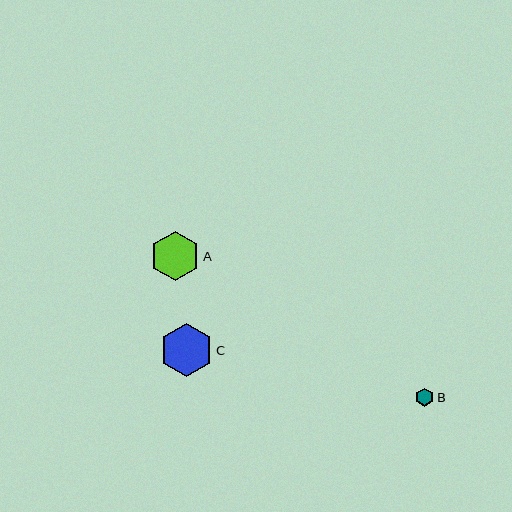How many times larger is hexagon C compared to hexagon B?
Hexagon C is approximately 2.9 times the size of hexagon B.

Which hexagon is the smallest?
Hexagon B is the smallest with a size of approximately 18 pixels.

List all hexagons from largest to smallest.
From largest to smallest: C, A, B.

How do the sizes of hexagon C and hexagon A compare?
Hexagon C and hexagon A are approximately the same size.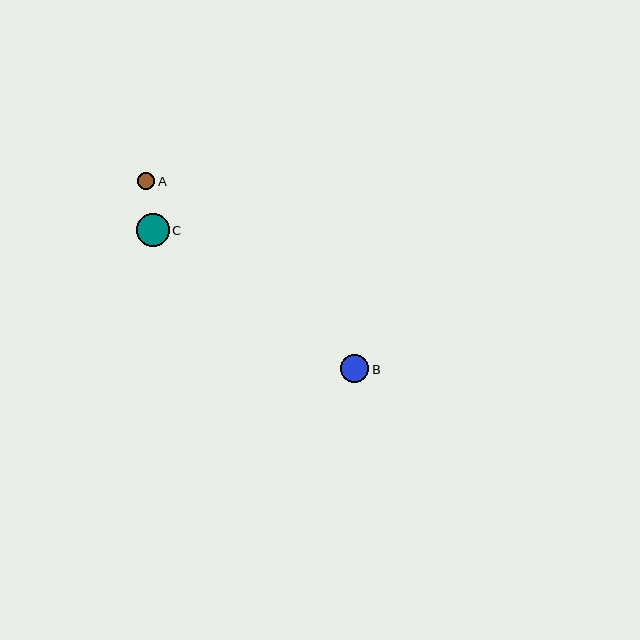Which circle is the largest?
Circle C is the largest with a size of approximately 33 pixels.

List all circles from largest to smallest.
From largest to smallest: C, B, A.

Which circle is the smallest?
Circle A is the smallest with a size of approximately 17 pixels.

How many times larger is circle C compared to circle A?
Circle C is approximately 1.9 times the size of circle A.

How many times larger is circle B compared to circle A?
Circle B is approximately 1.7 times the size of circle A.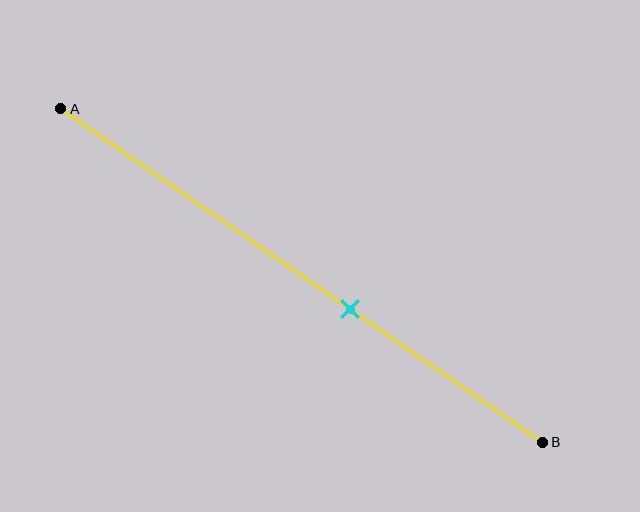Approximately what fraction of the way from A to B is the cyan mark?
The cyan mark is approximately 60% of the way from A to B.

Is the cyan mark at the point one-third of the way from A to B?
No, the mark is at about 60% from A, not at the 33% one-third point.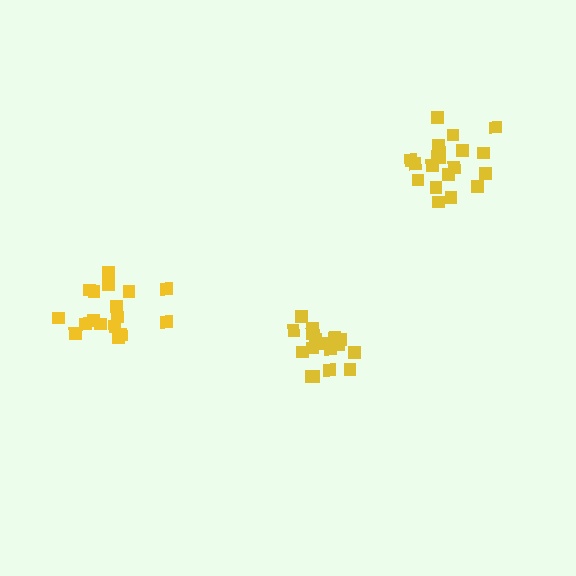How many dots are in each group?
Group 1: 17 dots, Group 2: 20 dots, Group 3: 17 dots (54 total).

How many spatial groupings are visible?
There are 3 spatial groupings.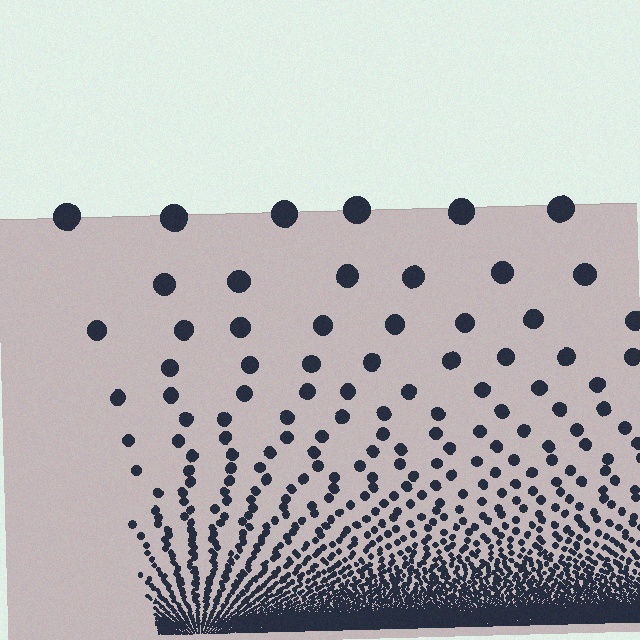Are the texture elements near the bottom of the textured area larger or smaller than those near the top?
Smaller. The gradient is inverted — elements near the bottom are smaller and denser.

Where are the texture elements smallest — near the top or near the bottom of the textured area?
Near the bottom.